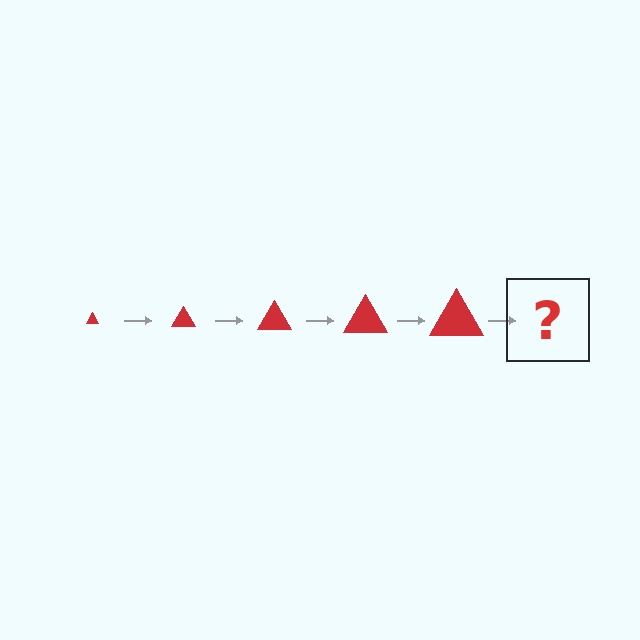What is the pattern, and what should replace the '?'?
The pattern is that the triangle gets progressively larger each step. The '?' should be a red triangle, larger than the previous one.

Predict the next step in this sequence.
The next step is a red triangle, larger than the previous one.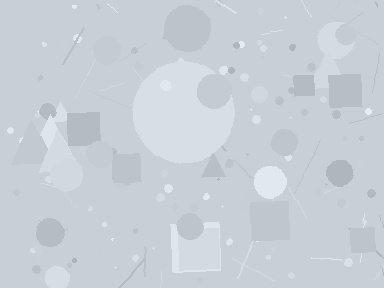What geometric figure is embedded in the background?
A circle is embedded in the background.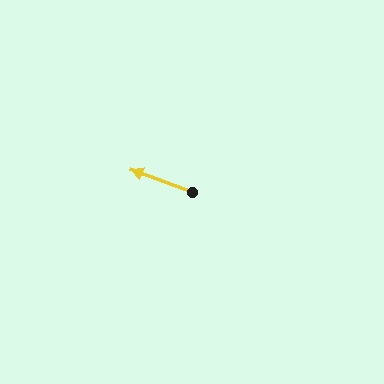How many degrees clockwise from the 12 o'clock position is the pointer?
Approximately 291 degrees.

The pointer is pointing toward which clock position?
Roughly 10 o'clock.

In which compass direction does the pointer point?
West.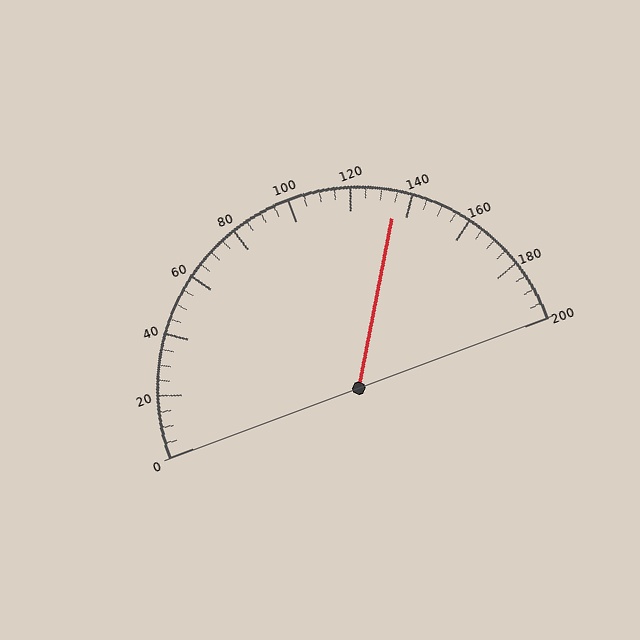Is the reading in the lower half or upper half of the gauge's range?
The reading is in the upper half of the range (0 to 200).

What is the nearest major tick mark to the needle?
The nearest major tick mark is 140.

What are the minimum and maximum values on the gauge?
The gauge ranges from 0 to 200.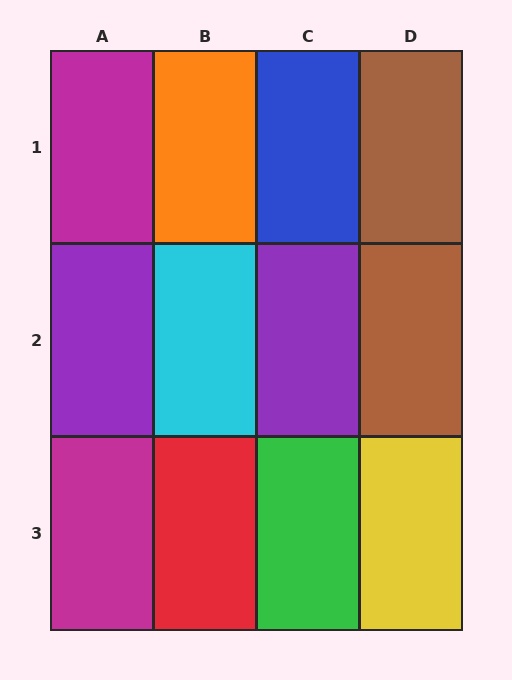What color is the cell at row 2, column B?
Cyan.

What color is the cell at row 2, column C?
Purple.